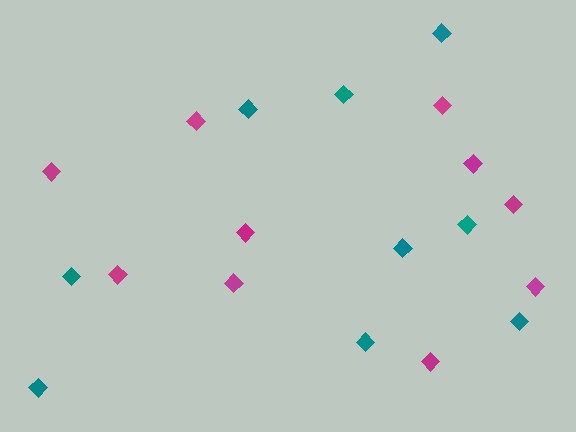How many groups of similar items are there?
There are 2 groups: one group of teal diamonds (9) and one group of magenta diamonds (10).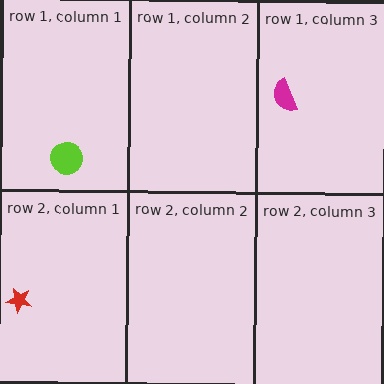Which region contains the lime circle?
The row 1, column 1 region.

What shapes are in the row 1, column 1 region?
The lime circle.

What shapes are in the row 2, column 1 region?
The red star.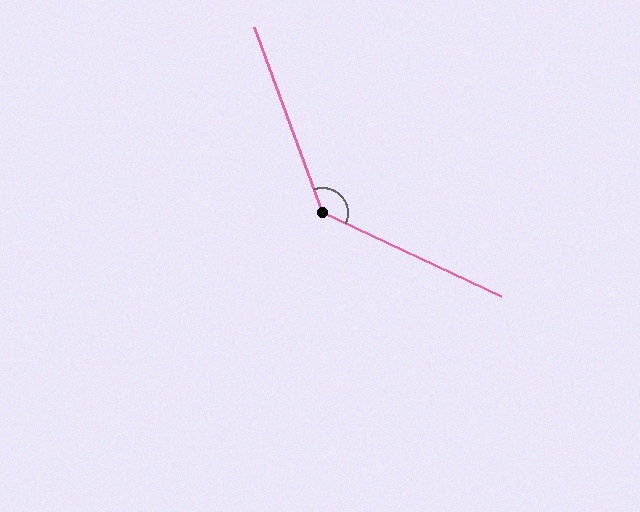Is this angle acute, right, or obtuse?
It is obtuse.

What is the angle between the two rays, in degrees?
Approximately 135 degrees.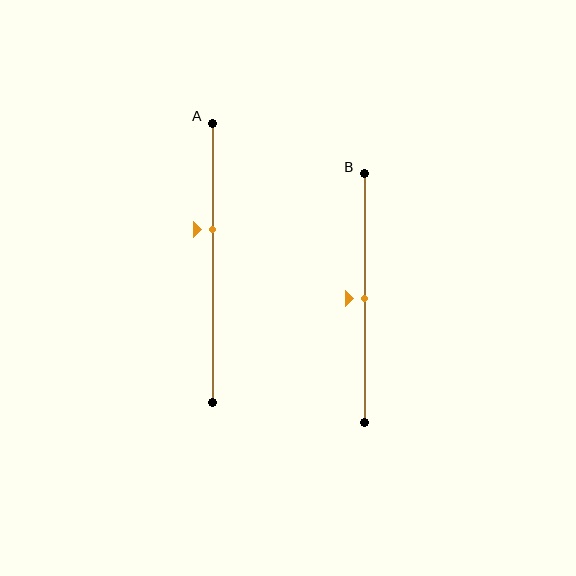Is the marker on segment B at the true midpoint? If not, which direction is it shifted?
Yes, the marker on segment B is at the true midpoint.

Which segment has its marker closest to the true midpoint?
Segment B has its marker closest to the true midpoint.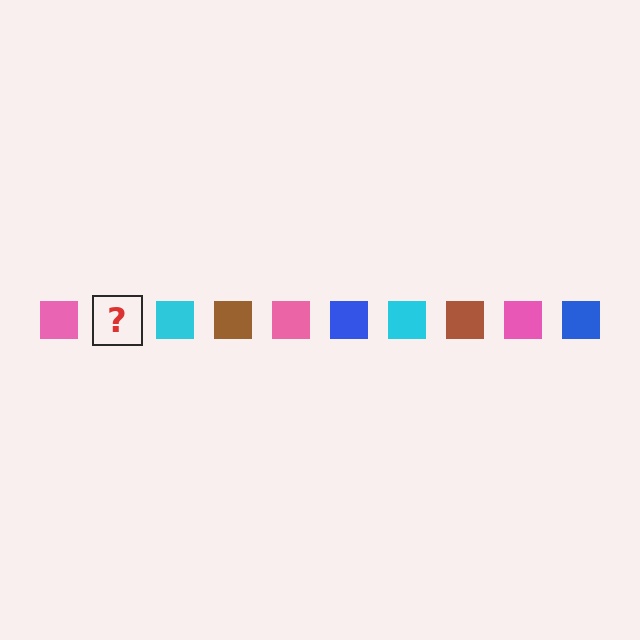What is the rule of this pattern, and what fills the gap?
The rule is that the pattern cycles through pink, blue, cyan, brown squares. The gap should be filled with a blue square.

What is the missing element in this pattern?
The missing element is a blue square.